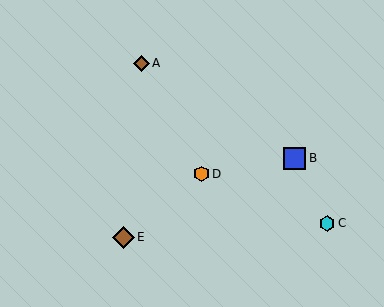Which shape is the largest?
The blue square (labeled B) is the largest.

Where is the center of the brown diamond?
The center of the brown diamond is at (123, 237).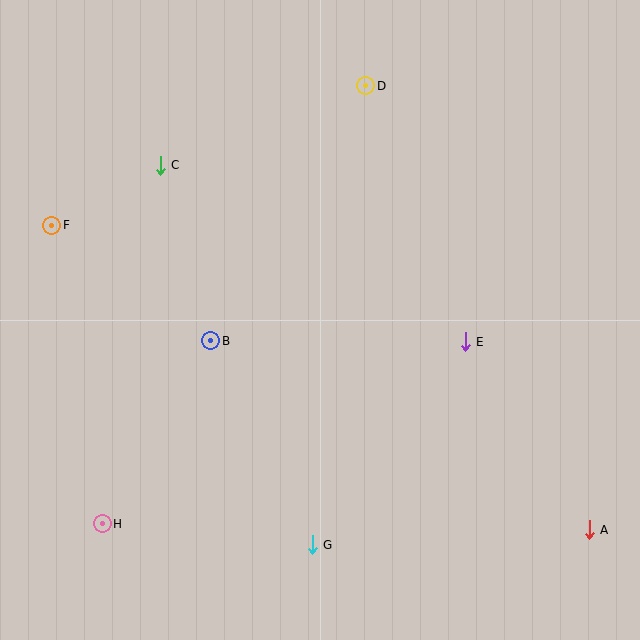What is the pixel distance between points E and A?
The distance between E and A is 225 pixels.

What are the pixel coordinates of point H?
Point H is at (102, 524).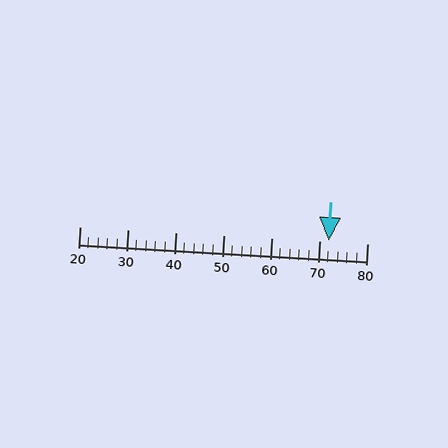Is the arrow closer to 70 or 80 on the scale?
The arrow is closer to 70.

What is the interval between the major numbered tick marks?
The major tick marks are spaced 10 units apart.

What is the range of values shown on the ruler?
The ruler shows values from 20 to 80.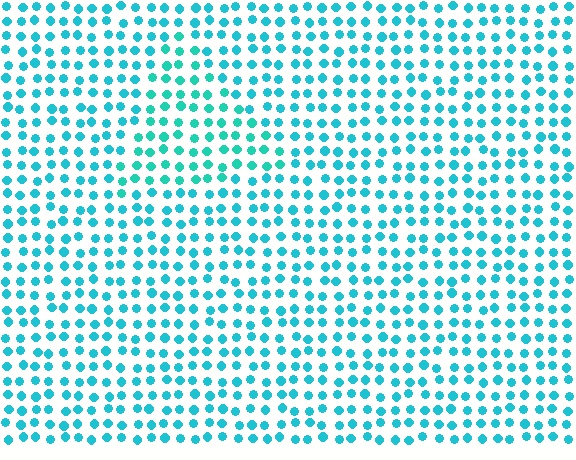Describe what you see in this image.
The image is filled with small cyan elements in a uniform arrangement. A triangle-shaped region is visible where the elements are tinted to a slightly different hue, forming a subtle color boundary.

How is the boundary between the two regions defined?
The boundary is defined purely by a slight shift in hue (about 16 degrees). Spacing, size, and orientation are identical on both sides.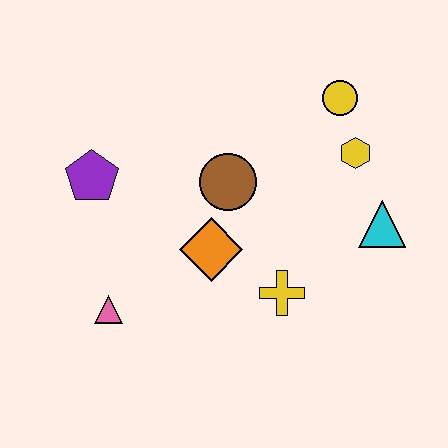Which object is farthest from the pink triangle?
The yellow circle is farthest from the pink triangle.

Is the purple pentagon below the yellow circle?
Yes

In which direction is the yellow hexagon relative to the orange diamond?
The yellow hexagon is to the right of the orange diamond.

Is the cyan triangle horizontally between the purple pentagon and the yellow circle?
No